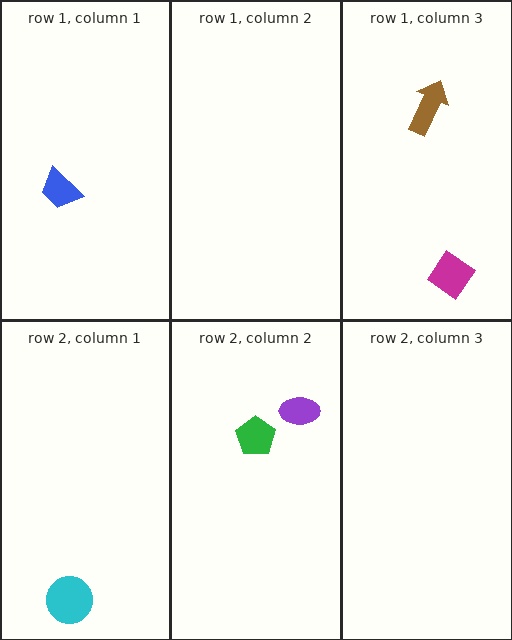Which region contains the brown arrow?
The row 1, column 3 region.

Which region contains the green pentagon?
The row 2, column 2 region.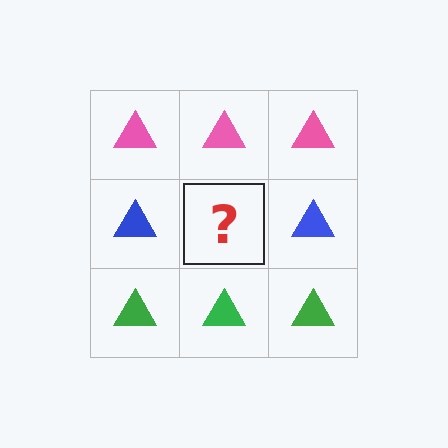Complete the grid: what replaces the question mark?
The question mark should be replaced with a blue triangle.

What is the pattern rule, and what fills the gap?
The rule is that each row has a consistent color. The gap should be filled with a blue triangle.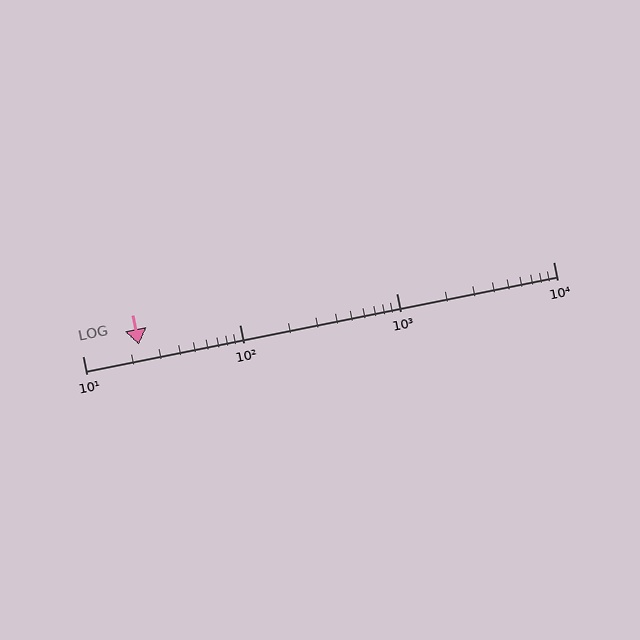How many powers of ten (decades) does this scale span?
The scale spans 3 decades, from 10 to 10000.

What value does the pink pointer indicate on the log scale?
The pointer indicates approximately 23.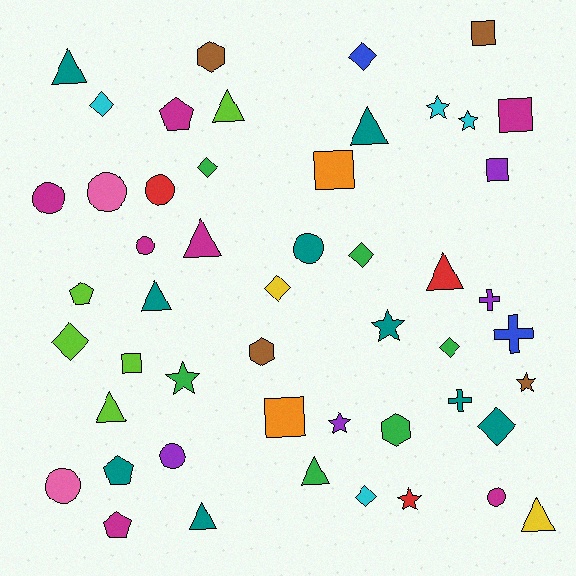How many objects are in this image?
There are 50 objects.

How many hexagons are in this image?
There are 3 hexagons.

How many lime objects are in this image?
There are 5 lime objects.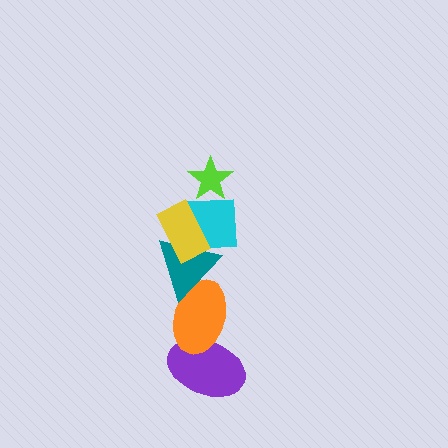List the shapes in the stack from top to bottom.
From top to bottom: the lime star, the yellow rectangle, the cyan square, the teal triangle, the orange ellipse, the purple ellipse.